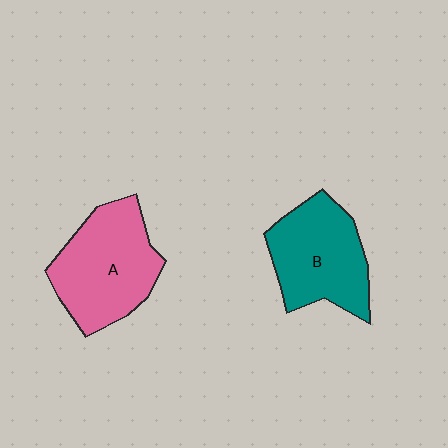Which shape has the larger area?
Shape A (pink).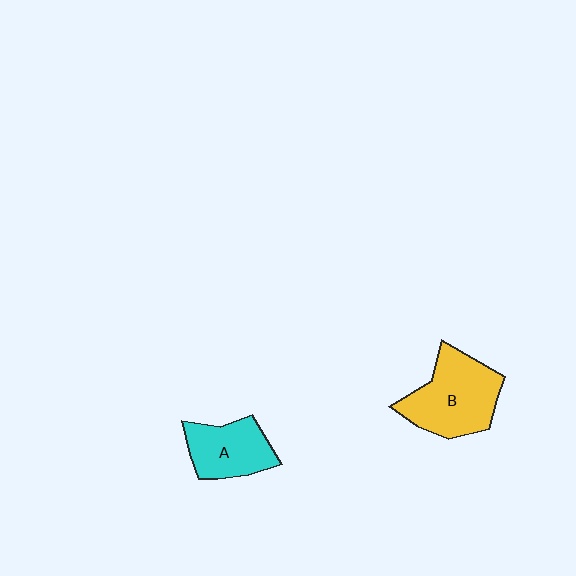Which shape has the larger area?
Shape B (yellow).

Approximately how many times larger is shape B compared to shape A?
Approximately 1.4 times.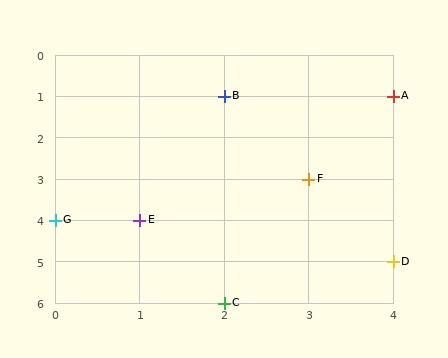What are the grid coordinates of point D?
Point D is at grid coordinates (4, 5).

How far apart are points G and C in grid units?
Points G and C are 2 columns and 2 rows apart (about 2.8 grid units diagonally).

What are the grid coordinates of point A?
Point A is at grid coordinates (4, 1).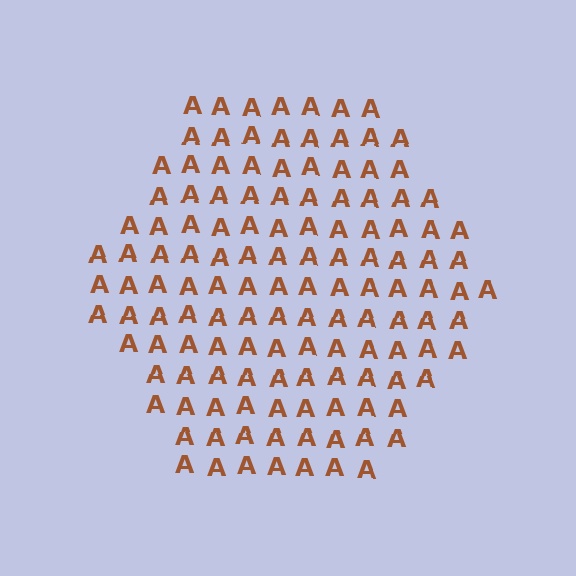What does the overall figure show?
The overall figure shows a hexagon.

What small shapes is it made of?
It is made of small letter A's.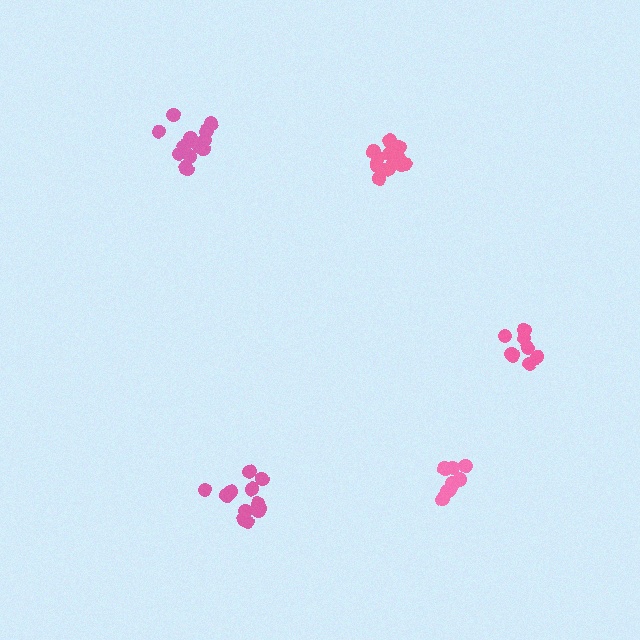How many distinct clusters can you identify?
There are 5 distinct clusters.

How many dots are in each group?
Group 1: 8 dots, Group 2: 13 dots, Group 3: 9 dots, Group 4: 12 dots, Group 5: 12 dots (54 total).